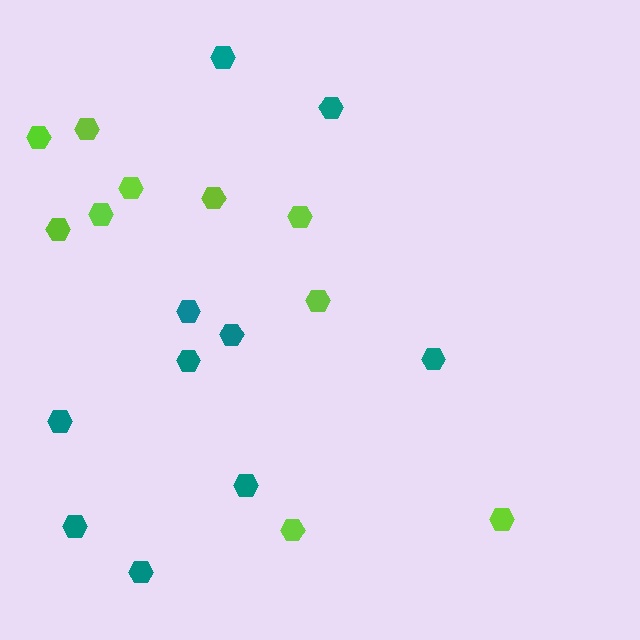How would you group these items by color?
There are 2 groups: one group of lime hexagons (10) and one group of teal hexagons (10).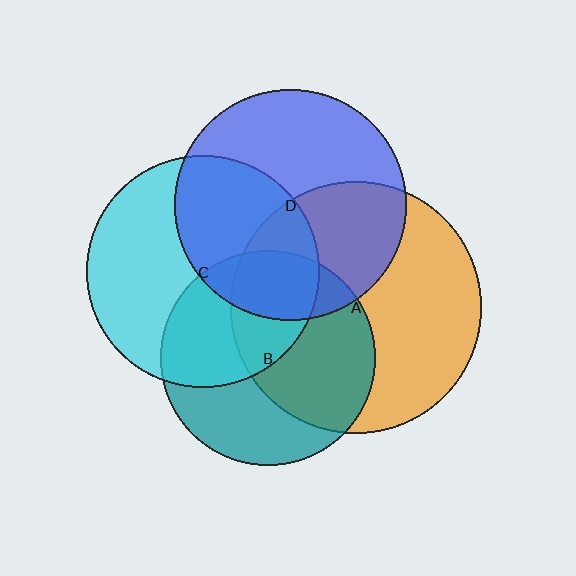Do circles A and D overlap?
Yes.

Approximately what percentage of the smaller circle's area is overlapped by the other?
Approximately 40%.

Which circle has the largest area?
Circle A (orange).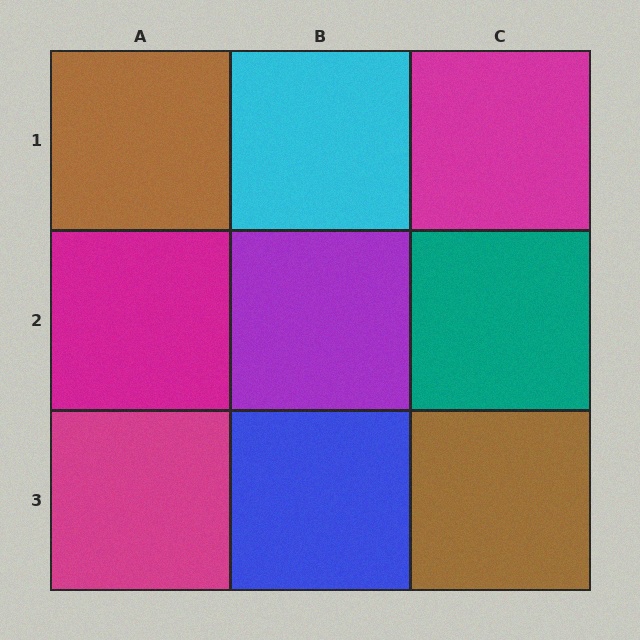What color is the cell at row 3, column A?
Magenta.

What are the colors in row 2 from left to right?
Magenta, purple, teal.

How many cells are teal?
1 cell is teal.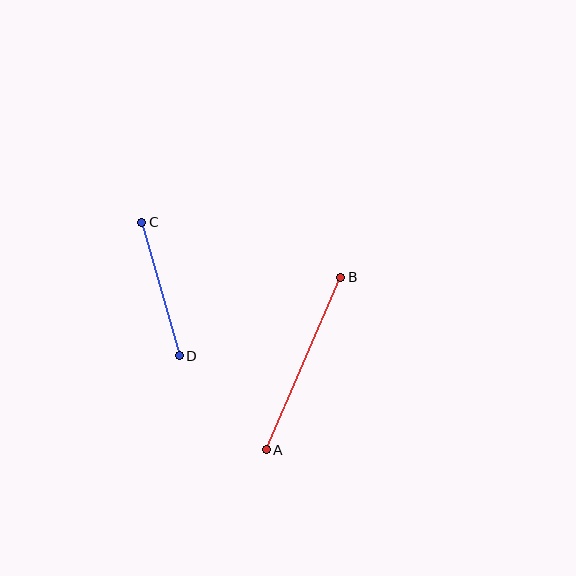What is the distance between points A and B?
The distance is approximately 188 pixels.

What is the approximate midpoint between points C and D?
The midpoint is at approximately (160, 289) pixels.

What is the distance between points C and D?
The distance is approximately 139 pixels.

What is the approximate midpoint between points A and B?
The midpoint is at approximately (304, 363) pixels.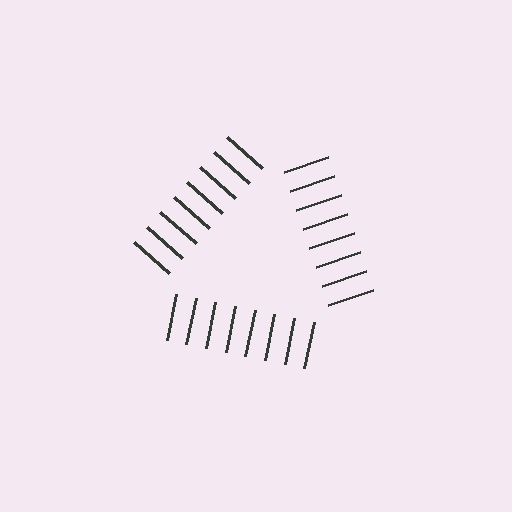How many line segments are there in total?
24 — 8 along each of the 3 edges.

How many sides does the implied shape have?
3 sides — the line-ends trace a triangle.